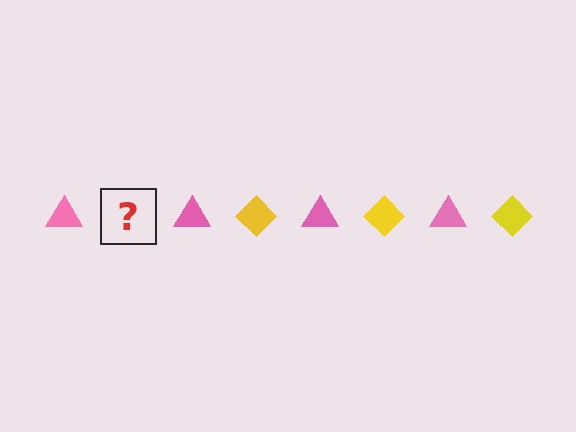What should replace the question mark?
The question mark should be replaced with a yellow diamond.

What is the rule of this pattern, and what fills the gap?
The rule is that the pattern alternates between pink triangle and yellow diamond. The gap should be filled with a yellow diamond.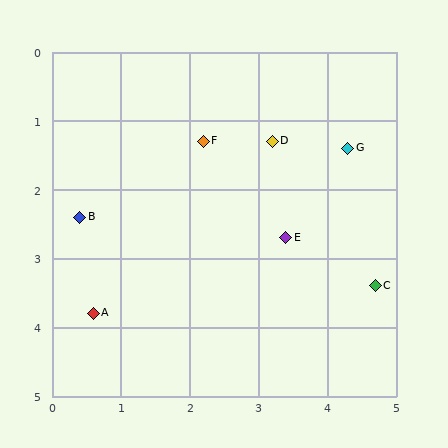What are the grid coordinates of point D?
Point D is at approximately (3.2, 1.3).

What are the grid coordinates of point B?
Point B is at approximately (0.4, 2.4).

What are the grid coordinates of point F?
Point F is at approximately (2.2, 1.3).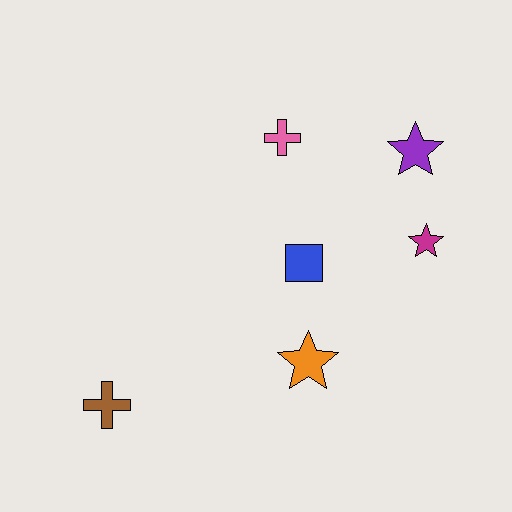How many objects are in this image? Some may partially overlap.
There are 6 objects.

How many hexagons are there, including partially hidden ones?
There are no hexagons.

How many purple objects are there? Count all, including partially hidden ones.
There is 1 purple object.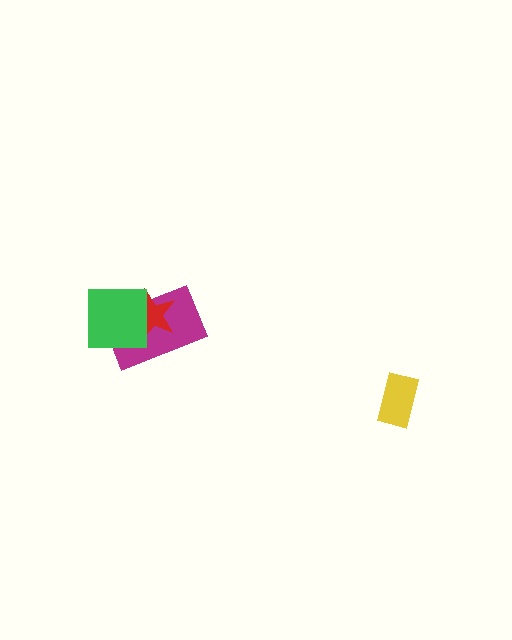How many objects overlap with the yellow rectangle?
0 objects overlap with the yellow rectangle.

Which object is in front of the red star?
The green square is in front of the red star.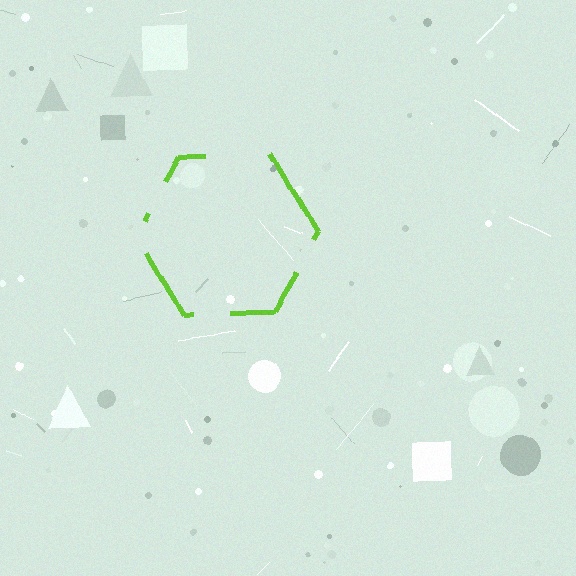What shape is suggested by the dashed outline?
The dashed outline suggests a hexagon.